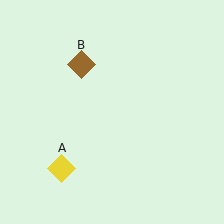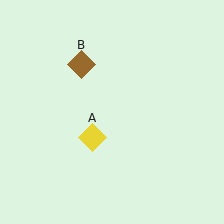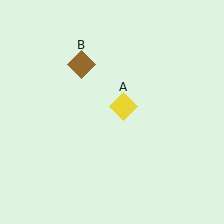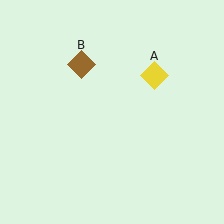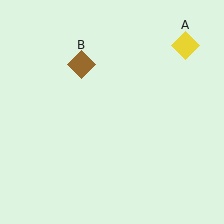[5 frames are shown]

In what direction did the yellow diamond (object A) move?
The yellow diamond (object A) moved up and to the right.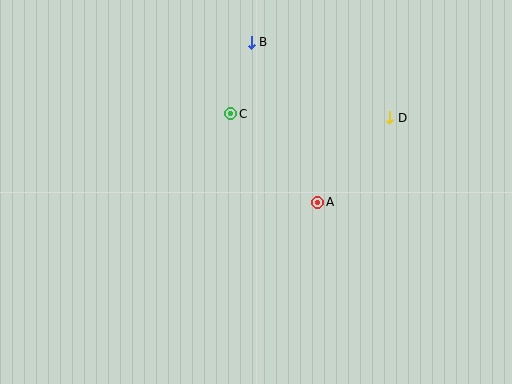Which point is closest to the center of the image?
Point A at (318, 202) is closest to the center.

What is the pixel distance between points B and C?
The distance between B and C is 74 pixels.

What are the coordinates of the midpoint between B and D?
The midpoint between B and D is at (321, 80).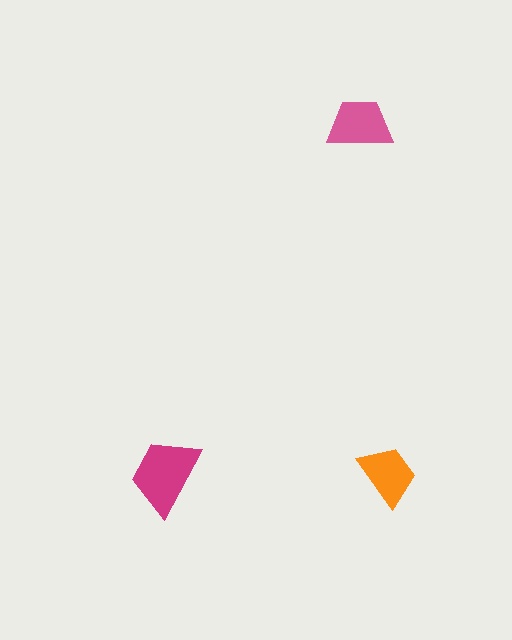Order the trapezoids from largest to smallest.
the magenta one, the pink one, the orange one.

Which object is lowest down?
The orange trapezoid is bottommost.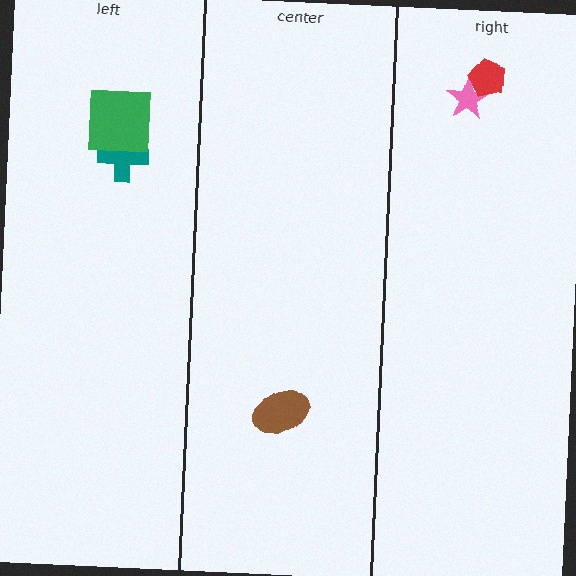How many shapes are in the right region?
2.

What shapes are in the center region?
The brown ellipse.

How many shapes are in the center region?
1.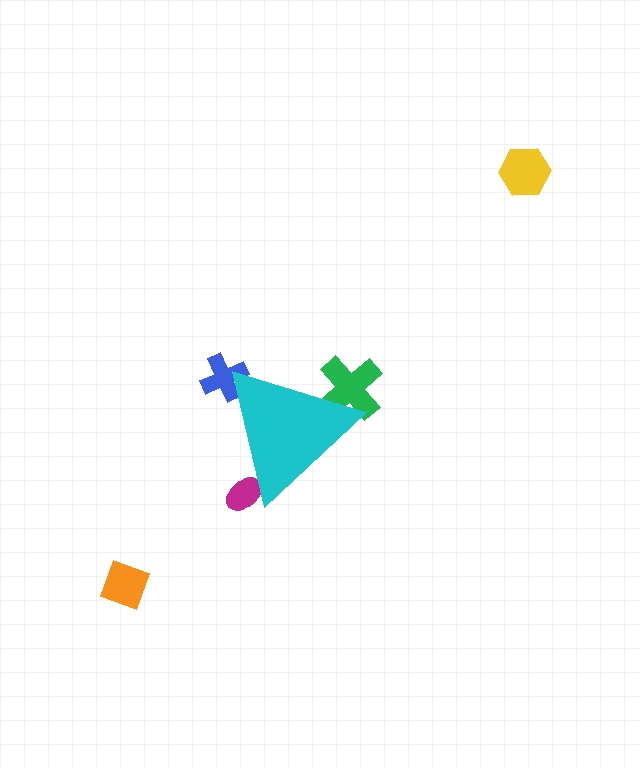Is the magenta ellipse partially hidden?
Yes, the magenta ellipse is partially hidden behind the cyan triangle.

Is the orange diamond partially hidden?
No, the orange diamond is fully visible.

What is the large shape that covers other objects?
A cyan triangle.